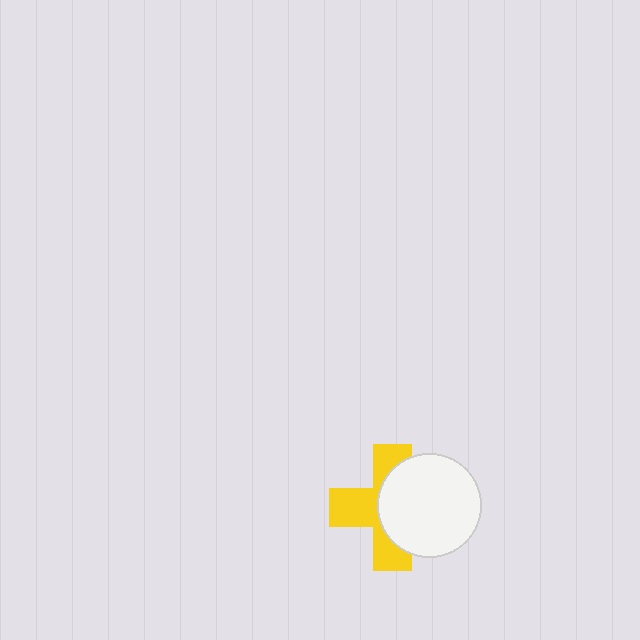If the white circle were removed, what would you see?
You would see the complete yellow cross.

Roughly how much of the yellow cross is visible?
About half of it is visible (roughly 50%).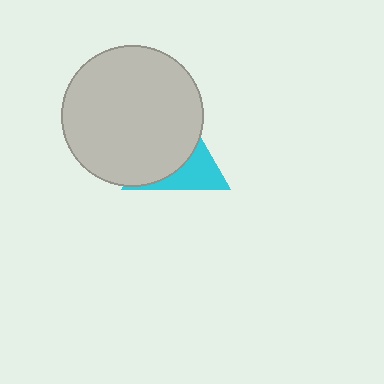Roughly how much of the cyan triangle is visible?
A small part of it is visible (roughly 36%).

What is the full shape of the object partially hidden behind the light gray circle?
The partially hidden object is a cyan triangle.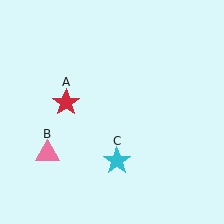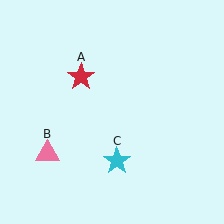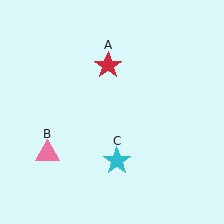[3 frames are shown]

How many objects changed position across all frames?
1 object changed position: red star (object A).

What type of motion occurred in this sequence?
The red star (object A) rotated clockwise around the center of the scene.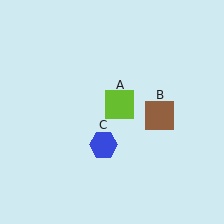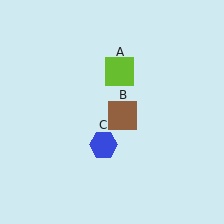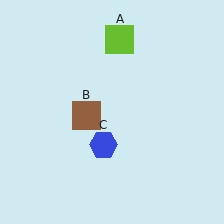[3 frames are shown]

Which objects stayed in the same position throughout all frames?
Blue hexagon (object C) remained stationary.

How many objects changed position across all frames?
2 objects changed position: lime square (object A), brown square (object B).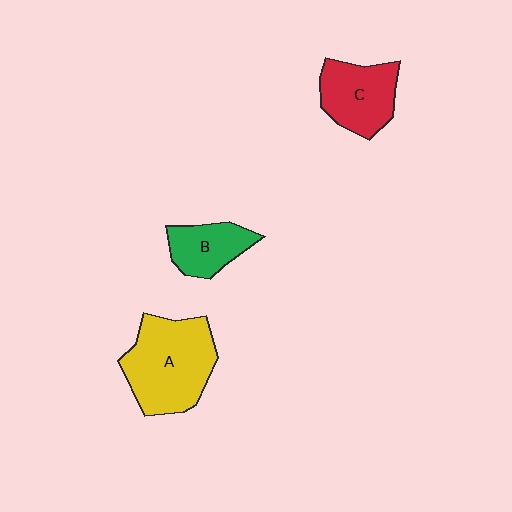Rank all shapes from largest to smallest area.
From largest to smallest: A (yellow), C (red), B (green).